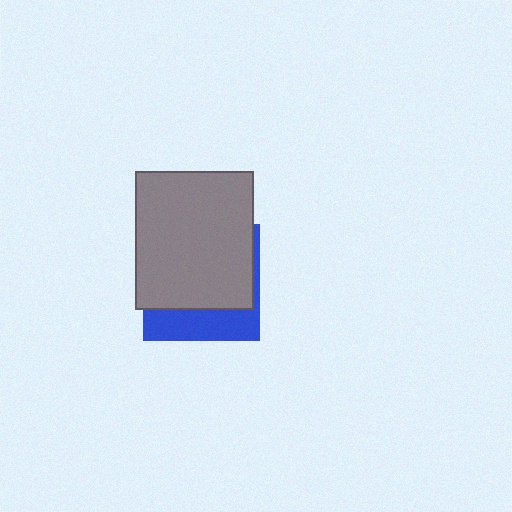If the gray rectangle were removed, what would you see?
You would see the complete blue square.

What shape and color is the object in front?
The object in front is a gray rectangle.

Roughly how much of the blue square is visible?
A small part of it is visible (roughly 31%).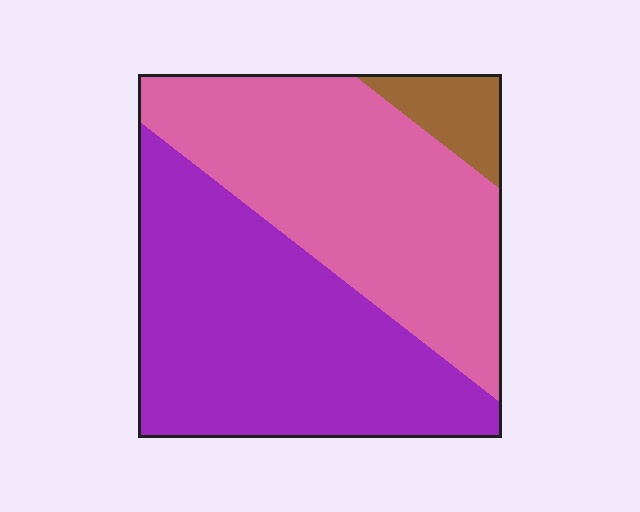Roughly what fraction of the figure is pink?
Pink takes up between a third and a half of the figure.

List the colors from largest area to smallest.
From largest to smallest: purple, pink, brown.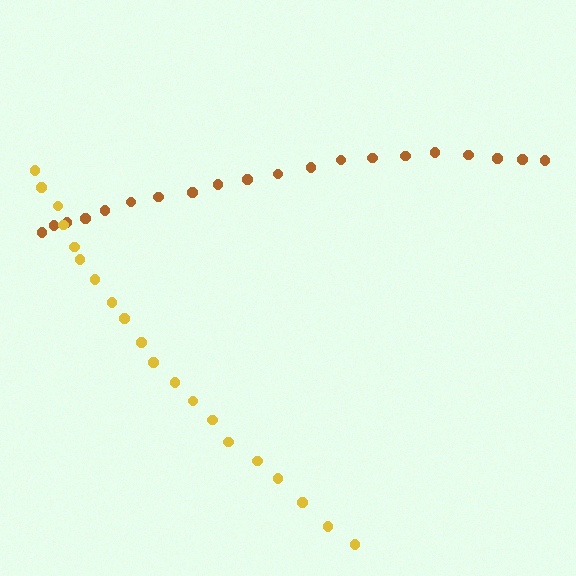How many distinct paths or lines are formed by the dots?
There are 2 distinct paths.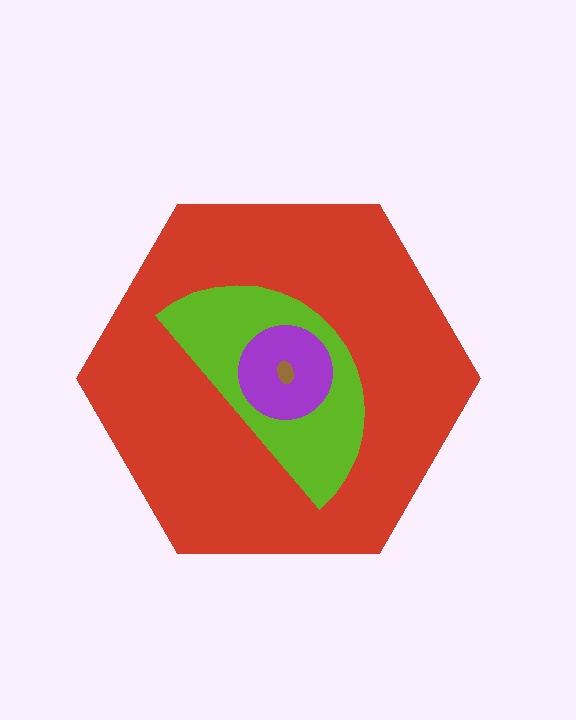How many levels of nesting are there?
4.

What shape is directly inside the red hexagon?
The lime semicircle.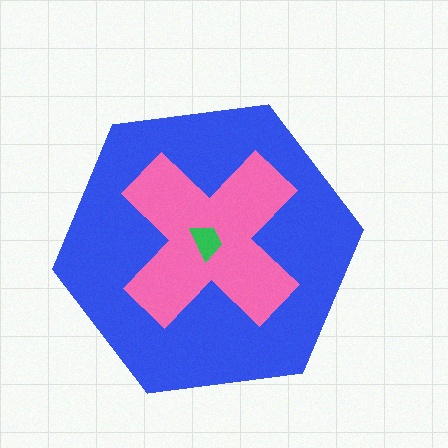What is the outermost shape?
The blue hexagon.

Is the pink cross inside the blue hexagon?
Yes.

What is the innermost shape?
The green trapezoid.